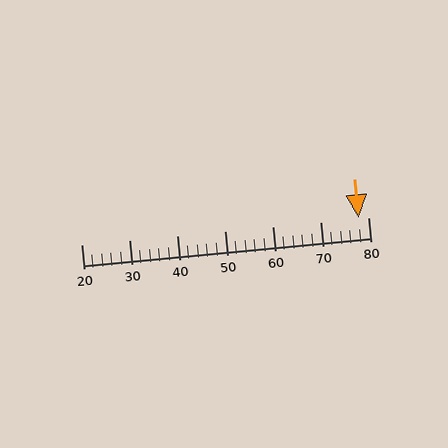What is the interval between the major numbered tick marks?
The major tick marks are spaced 10 units apart.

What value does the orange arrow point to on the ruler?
The orange arrow points to approximately 78.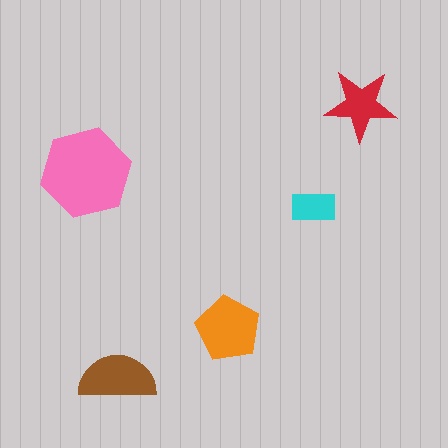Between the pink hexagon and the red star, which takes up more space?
The pink hexagon.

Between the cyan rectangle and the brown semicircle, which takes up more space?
The brown semicircle.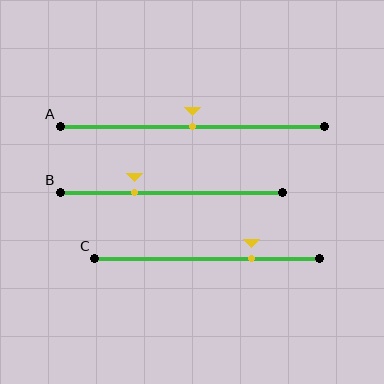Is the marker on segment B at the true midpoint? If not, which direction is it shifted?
No, the marker on segment B is shifted to the left by about 17% of the segment length.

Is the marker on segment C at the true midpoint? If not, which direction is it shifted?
No, the marker on segment C is shifted to the right by about 20% of the segment length.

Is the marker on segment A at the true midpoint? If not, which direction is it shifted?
Yes, the marker on segment A is at the true midpoint.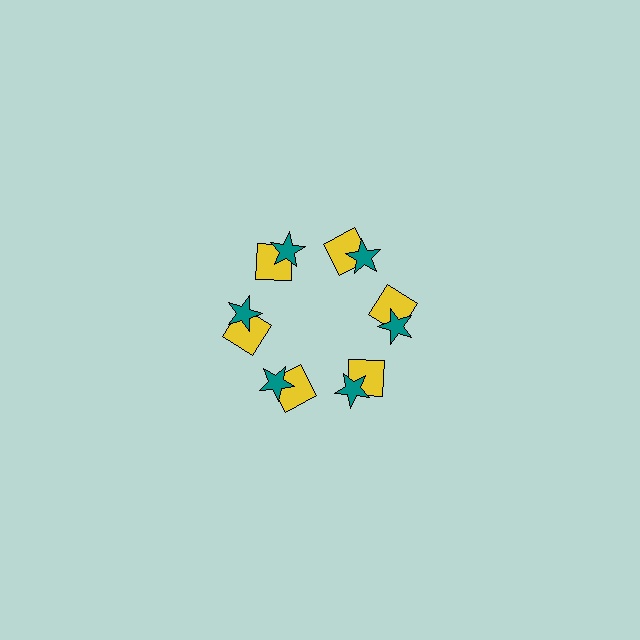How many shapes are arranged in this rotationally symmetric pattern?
There are 12 shapes, arranged in 6 groups of 2.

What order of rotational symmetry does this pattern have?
This pattern has 6-fold rotational symmetry.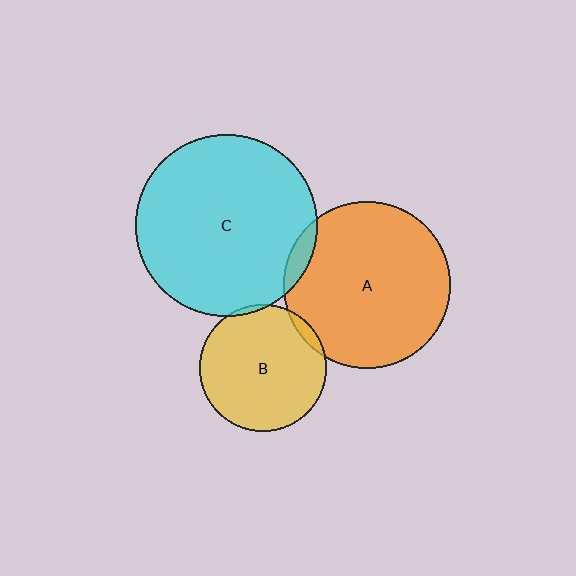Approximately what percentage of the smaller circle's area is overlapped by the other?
Approximately 5%.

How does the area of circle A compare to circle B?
Approximately 1.7 times.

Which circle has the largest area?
Circle C (cyan).